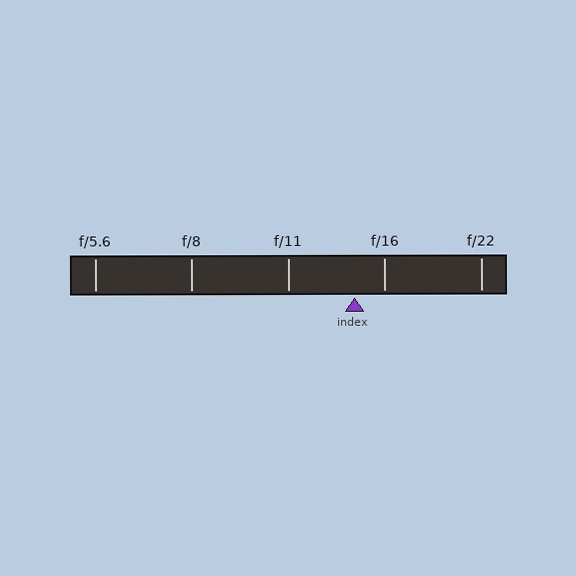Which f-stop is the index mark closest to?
The index mark is closest to f/16.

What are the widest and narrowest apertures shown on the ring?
The widest aperture shown is f/5.6 and the narrowest is f/22.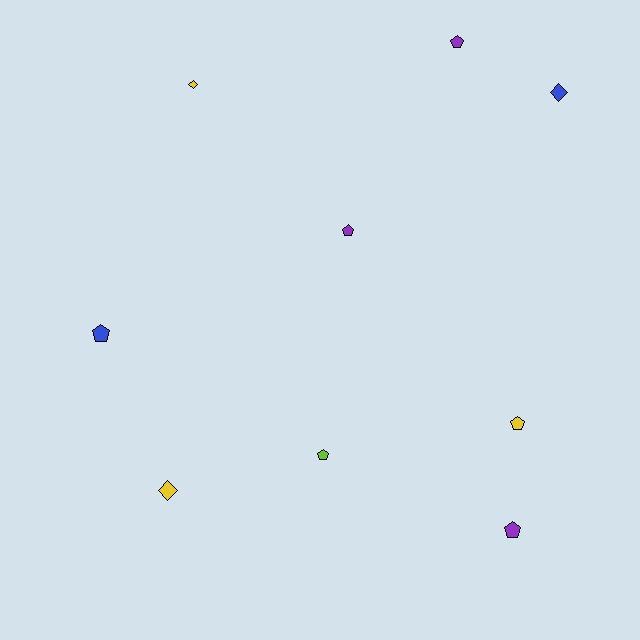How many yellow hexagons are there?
There are no yellow hexagons.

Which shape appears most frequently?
Pentagon, with 6 objects.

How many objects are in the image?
There are 9 objects.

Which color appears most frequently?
Purple, with 3 objects.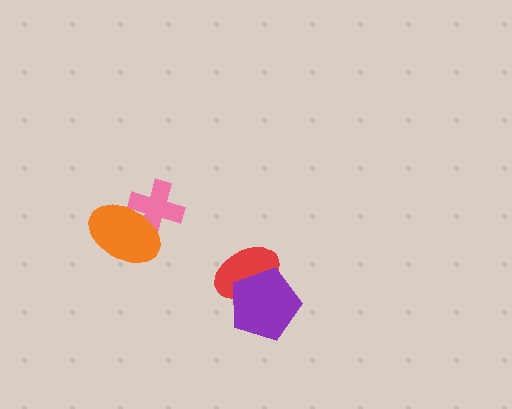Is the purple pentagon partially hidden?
No, no other shape covers it.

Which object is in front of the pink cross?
The orange ellipse is in front of the pink cross.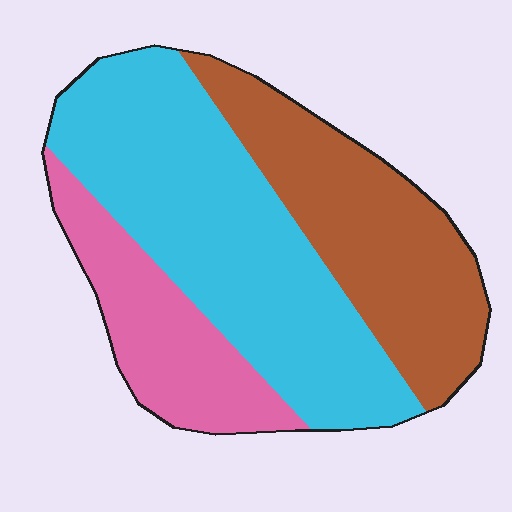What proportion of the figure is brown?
Brown covers around 30% of the figure.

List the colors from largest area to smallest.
From largest to smallest: cyan, brown, pink.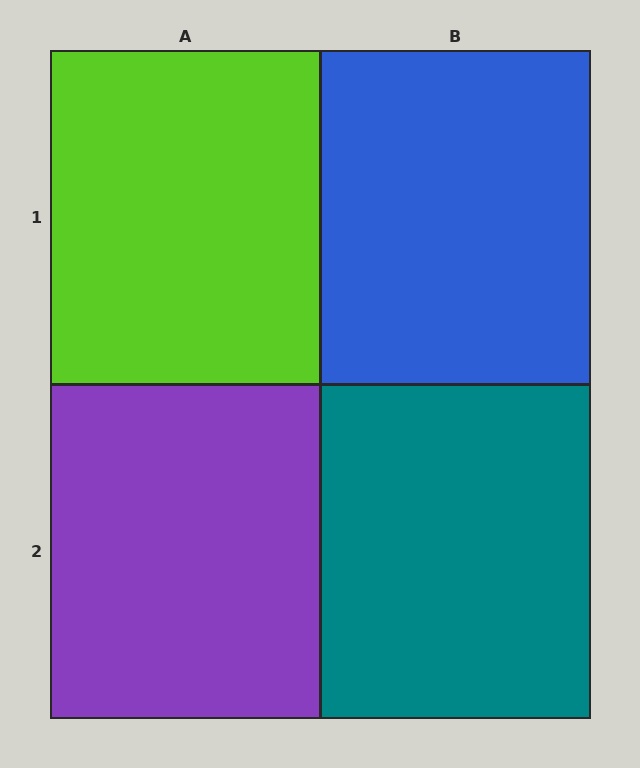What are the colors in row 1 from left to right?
Lime, blue.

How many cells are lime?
1 cell is lime.